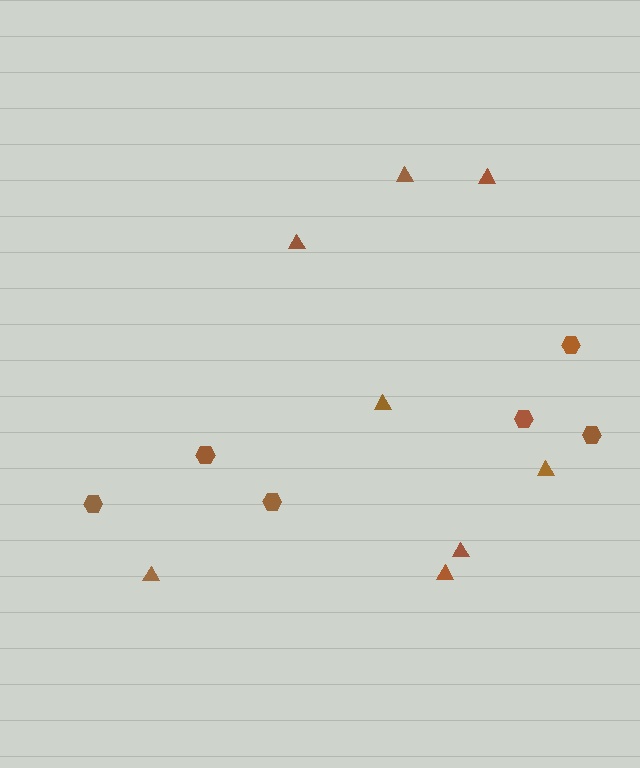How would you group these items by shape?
There are 2 groups: one group of triangles (8) and one group of hexagons (6).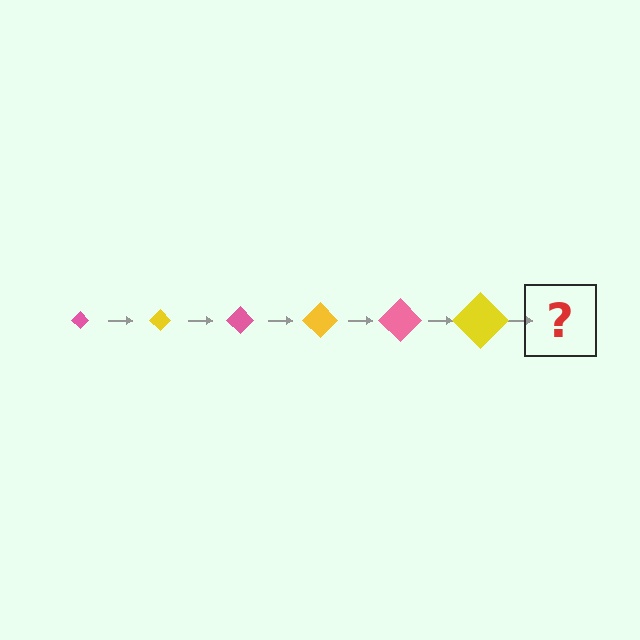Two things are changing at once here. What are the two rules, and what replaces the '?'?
The two rules are that the diamond grows larger each step and the color cycles through pink and yellow. The '?' should be a pink diamond, larger than the previous one.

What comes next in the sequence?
The next element should be a pink diamond, larger than the previous one.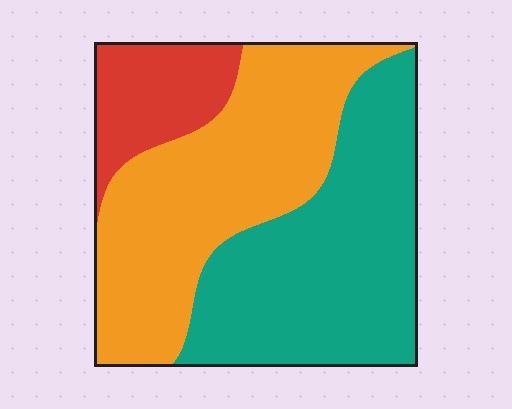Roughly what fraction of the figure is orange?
Orange takes up about two fifths (2/5) of the figure.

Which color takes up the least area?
Red, at roughly 15%.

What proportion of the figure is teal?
Teal takes up between a third and a half of the figure.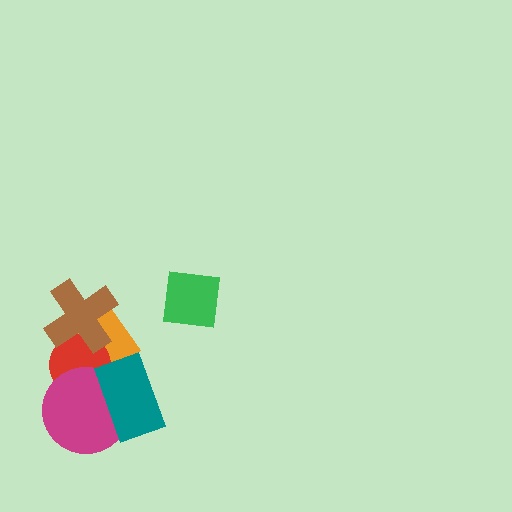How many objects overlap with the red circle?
4 objects overlap with the red circle.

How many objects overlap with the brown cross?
2 objects overlap with the brown cross.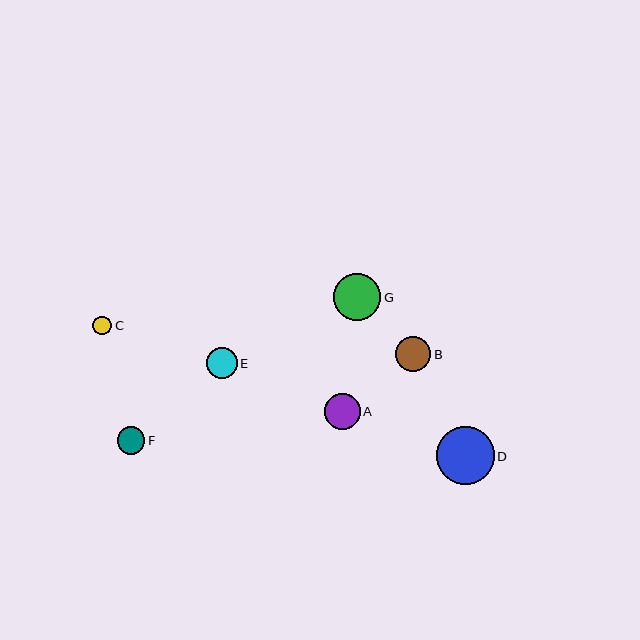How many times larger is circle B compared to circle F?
Circle B is approximately 1.3 times the size of circle F.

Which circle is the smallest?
Circle C is the smallest with a size of approximately 19 pixels.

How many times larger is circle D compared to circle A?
Circle D is approximately 1.6 times the size of circle A.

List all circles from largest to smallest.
From largest to smallest: D, G, A, B, E, F, C.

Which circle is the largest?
Circle D is the largest with a size of approximately 58 pixels.